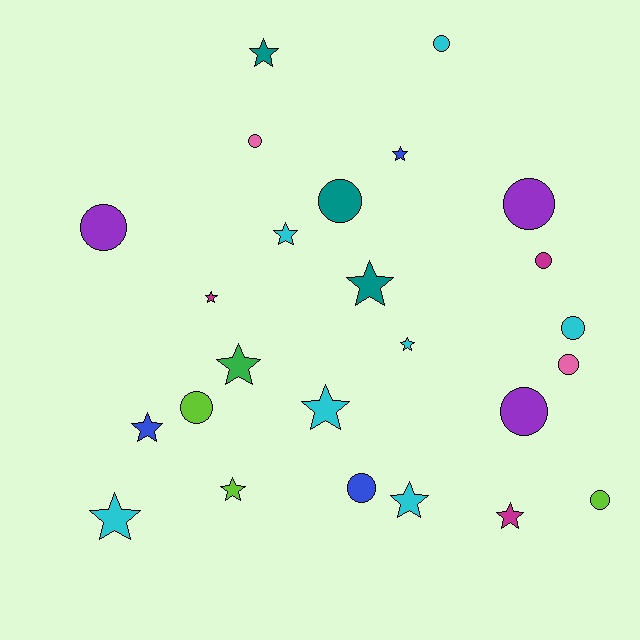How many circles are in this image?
There are 12 circles.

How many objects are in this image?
There are 25 objects.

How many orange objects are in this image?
There are no orange objects.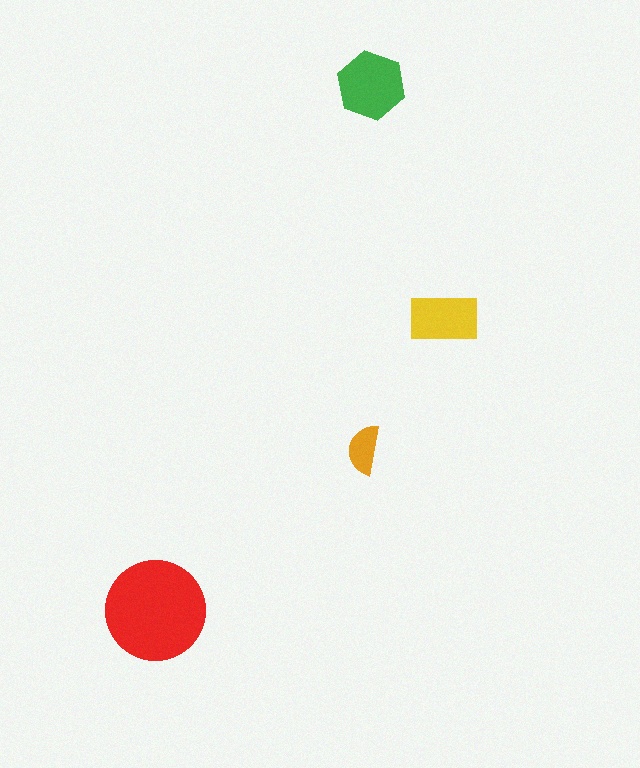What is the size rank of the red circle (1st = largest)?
1st.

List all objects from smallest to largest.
The orange semicircle, the yellow rectangle, the green hexagon, the red circle.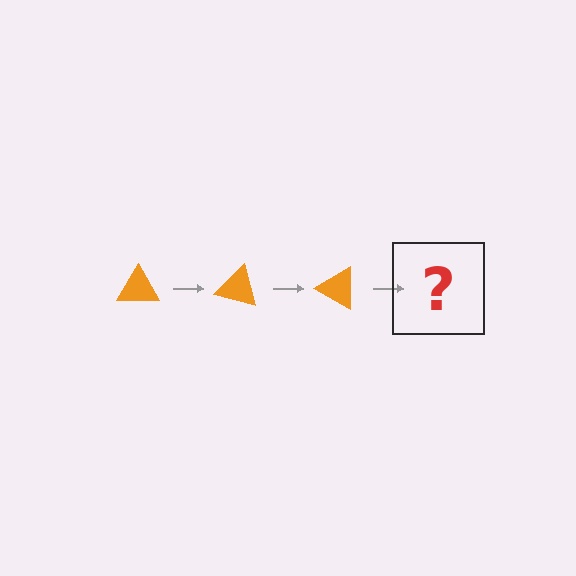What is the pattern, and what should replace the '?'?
The pattern is that the triangle rotates 15 degrees each step. The '?' should be an orange triangle rotated 45 degrees.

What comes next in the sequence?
The next element should be an orange triangle rotated 45 degrees.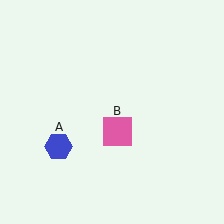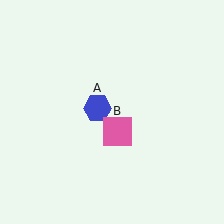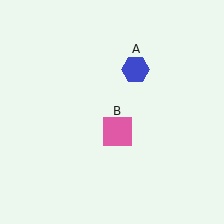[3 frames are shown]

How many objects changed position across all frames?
1 object changed position: blue hexagon (object A).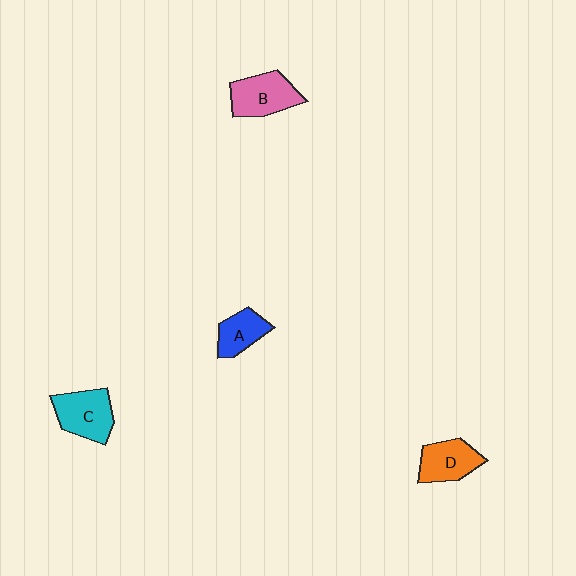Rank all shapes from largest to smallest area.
From largest to smallest: B (pink), C (cyan), D (orange), A (blue).